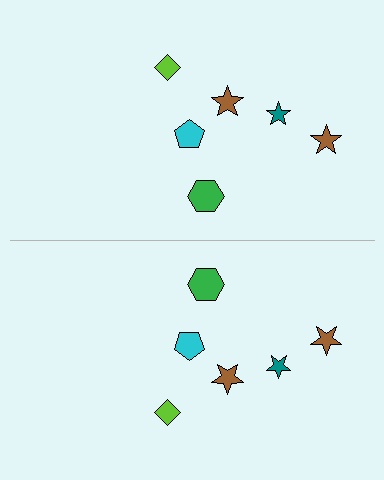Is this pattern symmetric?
Yes, this pattern has bilateral (reflection) symmetry.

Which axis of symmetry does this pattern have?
The pattern has a horizontal axis of symmetry running through the center of the image.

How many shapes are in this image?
There are 12 shapes in this image.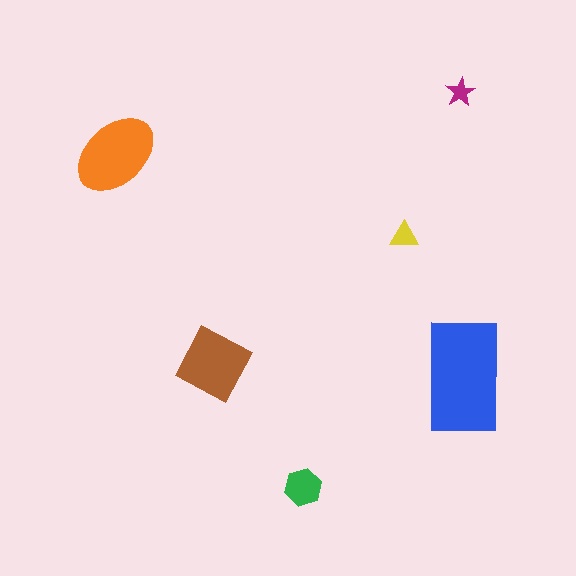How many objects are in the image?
There are 6 objects in the image.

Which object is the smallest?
The magenta star.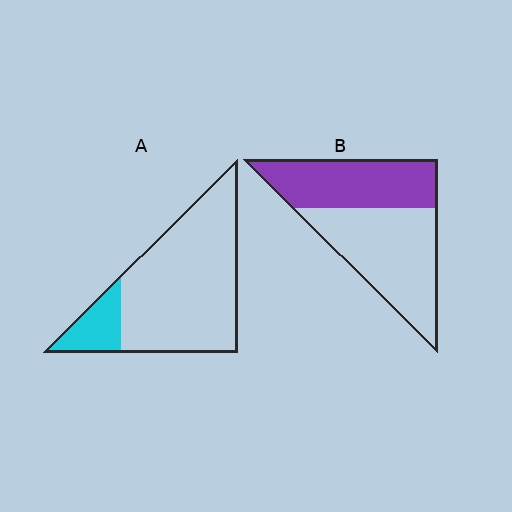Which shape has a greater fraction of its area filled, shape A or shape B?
Shape B.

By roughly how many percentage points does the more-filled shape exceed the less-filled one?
By roughly 30 percentage points (B over A).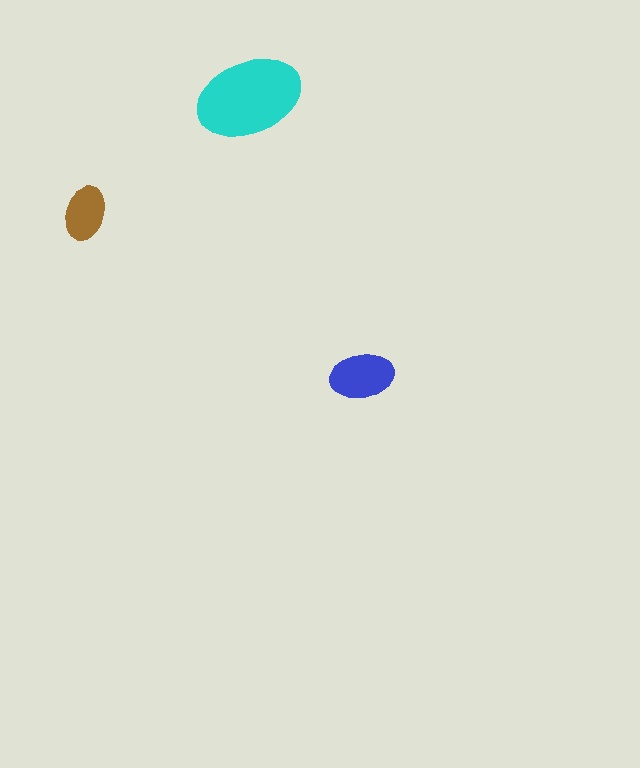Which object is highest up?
The cyan ellipse is topmost.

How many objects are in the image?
There are 3 objects in the image.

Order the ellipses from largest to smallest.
the cyan one, the blue one, the brown one.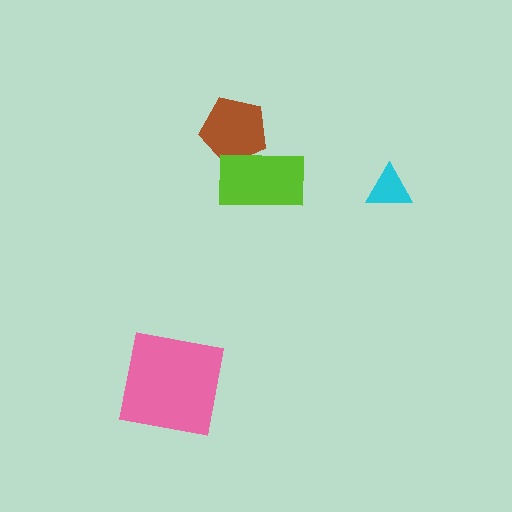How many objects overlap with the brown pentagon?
1 object overlaps with the brown pentagon.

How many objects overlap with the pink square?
0 objects overlap with the pink square.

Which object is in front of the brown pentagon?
The lime rectangle is in front of the brown pentagon.